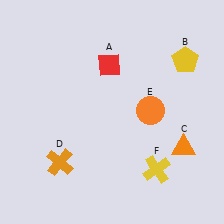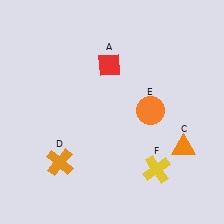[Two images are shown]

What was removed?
The yellow pentagon (B) was removed in Image 2.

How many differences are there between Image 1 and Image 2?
There is 1 difference between the two images.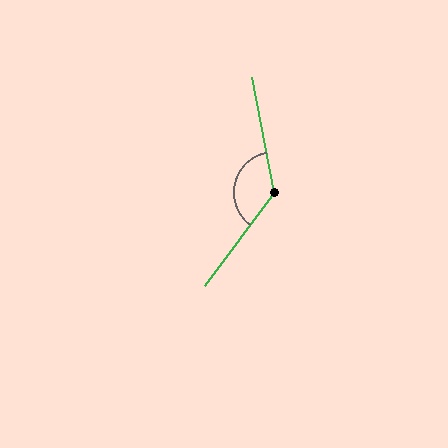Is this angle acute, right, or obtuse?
It is obtuse.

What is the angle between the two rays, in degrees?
Approximately 132 degrees.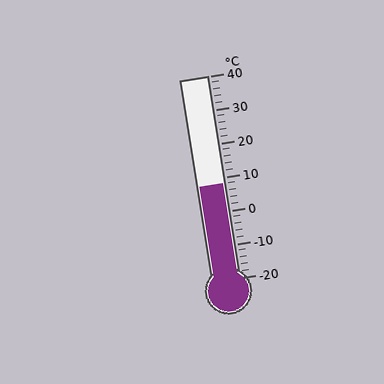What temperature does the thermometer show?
The thermometer shows approximately 8°C.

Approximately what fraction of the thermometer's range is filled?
The thermometer is filled to approximately 45% of its range.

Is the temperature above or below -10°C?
The temperature is above -10°C.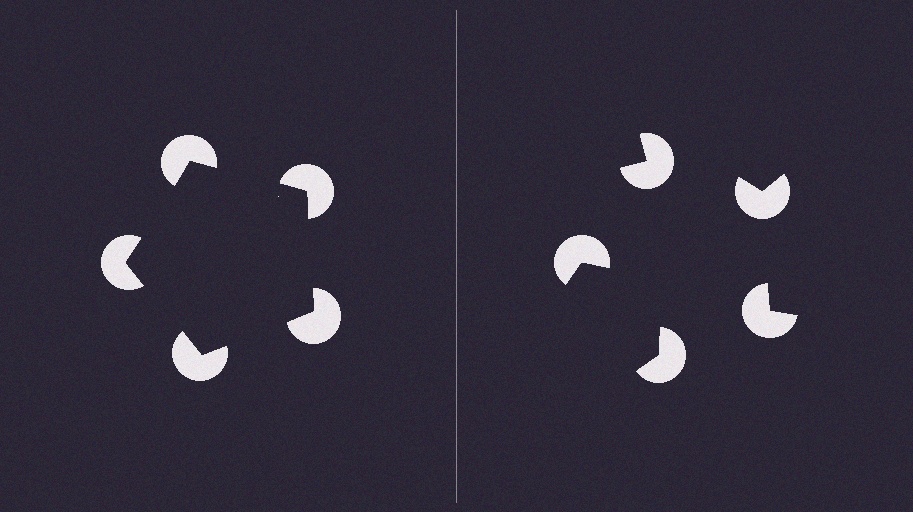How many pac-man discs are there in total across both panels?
10 — 5 on each side.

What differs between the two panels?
The pac-man discs are positioned identically on both sides; only the wedge orientations differ. On the left they align to a pentagon; on the right they are misaligned.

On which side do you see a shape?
An illusory pentagon appears on the left side. On the right side the wedge cuts are rotated, so no coherent shape forms.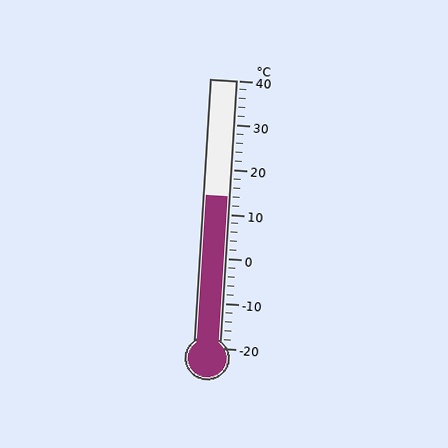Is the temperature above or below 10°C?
The temperature is above 10°C.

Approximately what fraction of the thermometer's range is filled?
The thermometer is filled to approximately 55% of its range.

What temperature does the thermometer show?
The thermometer shows approximately 14°C.